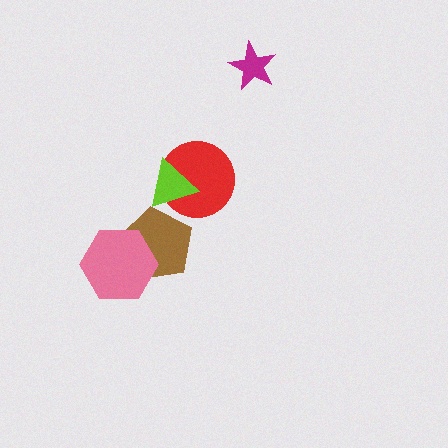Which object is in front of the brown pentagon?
The pink hexagon is in front of the brown pentagon.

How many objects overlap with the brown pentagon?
1 object overlaps with the brown pentagon.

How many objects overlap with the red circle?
1 object overlaps with the red circle.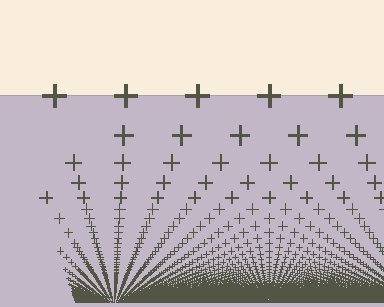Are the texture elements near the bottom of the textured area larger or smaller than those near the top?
Smaller. The gradient is inverted — elements near the bottom are smaller and denser.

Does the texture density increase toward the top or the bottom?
Density increases toward the bottom.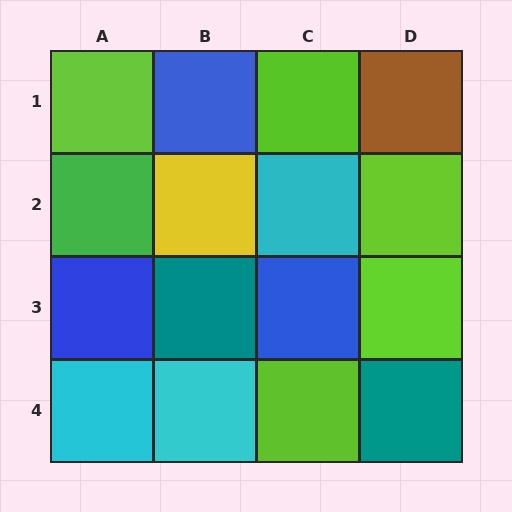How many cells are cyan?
3 cells are cyan.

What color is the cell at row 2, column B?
Yellow.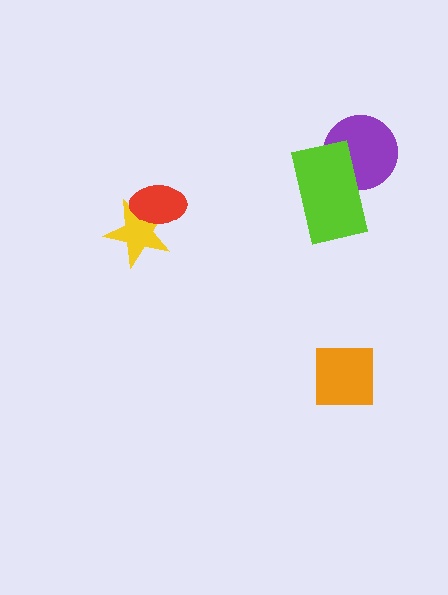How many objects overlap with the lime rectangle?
1 object overlaps with the lime rectangle.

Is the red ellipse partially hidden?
No, no other shape covers it.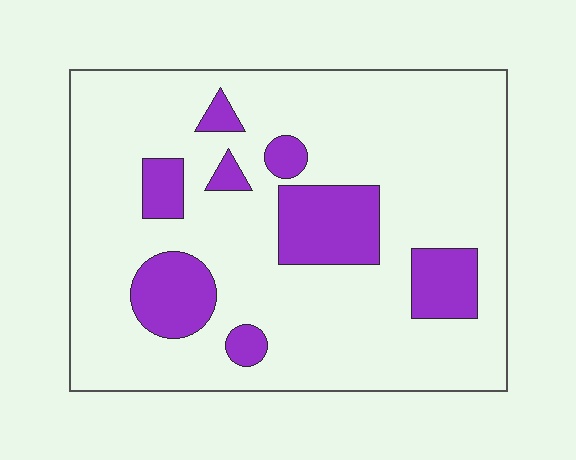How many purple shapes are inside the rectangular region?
8.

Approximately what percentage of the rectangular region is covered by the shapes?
Approximately 20%.